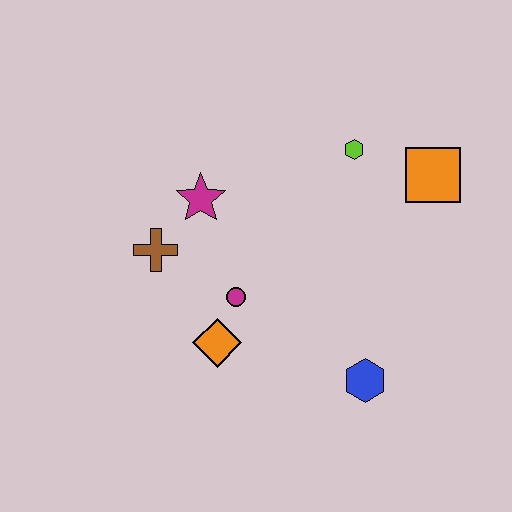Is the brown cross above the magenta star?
No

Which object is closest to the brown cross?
The magenta star is closest to the brown cross.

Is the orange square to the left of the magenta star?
No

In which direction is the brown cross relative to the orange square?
The brown cross is to the left of the orange square.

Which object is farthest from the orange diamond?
The orange square is farthest from the orange diamond.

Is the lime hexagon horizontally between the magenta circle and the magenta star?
No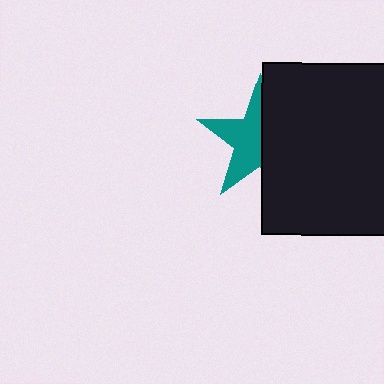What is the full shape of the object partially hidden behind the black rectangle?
The partially hidden object is a teal star.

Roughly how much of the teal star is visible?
About half of it is visible (roughly 53%).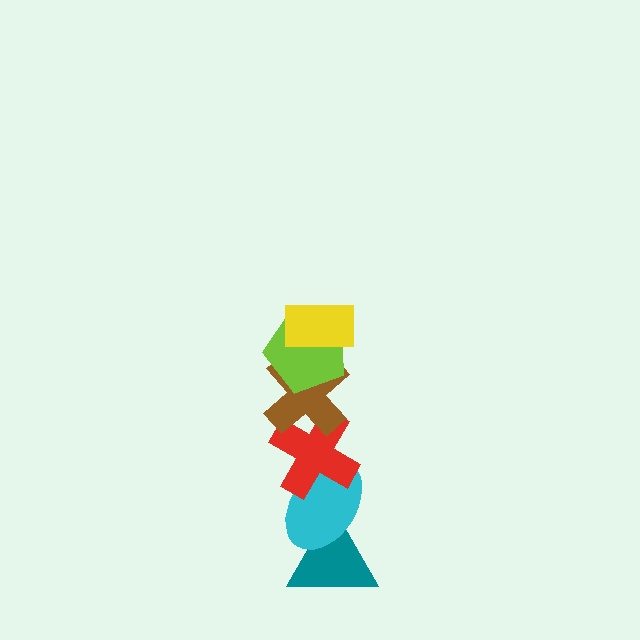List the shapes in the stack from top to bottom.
From top to bottom: the yellow rectangle, the lime pentagon, the brown cross, the red cross, the cyan ellipse, the teal triangle.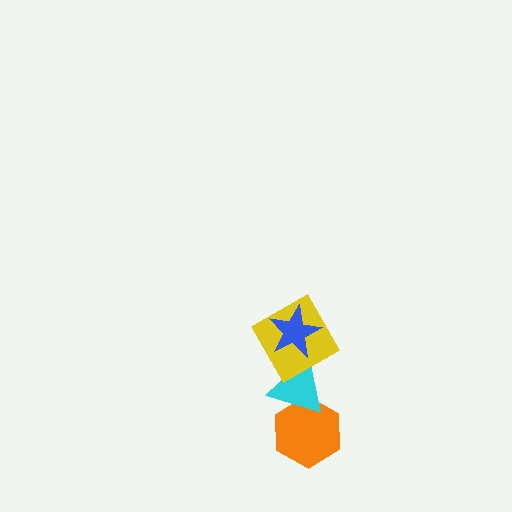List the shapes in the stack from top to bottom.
From top to bottom: the blue star, the yellow square, the cyan triangle, the orange hexagon.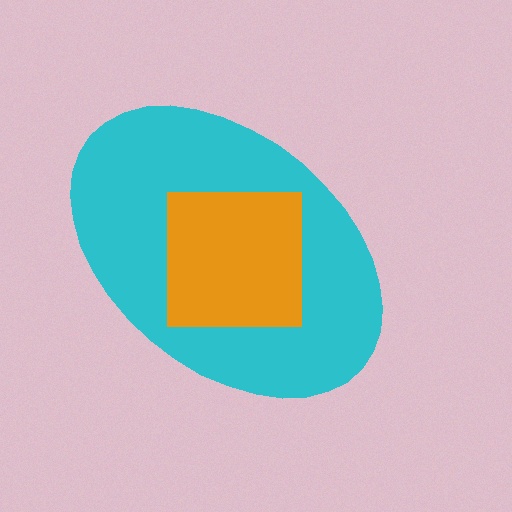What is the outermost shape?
The cyan ellipse.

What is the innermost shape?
The orange square.